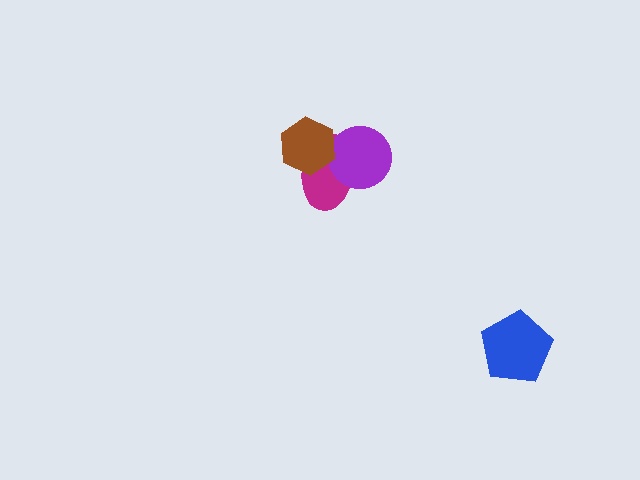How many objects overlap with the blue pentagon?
0 objects overlap with the blue pentagon.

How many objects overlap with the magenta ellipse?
2 objects overlap with the magenta ellipse.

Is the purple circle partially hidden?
Yes, it is partially covered by another shape.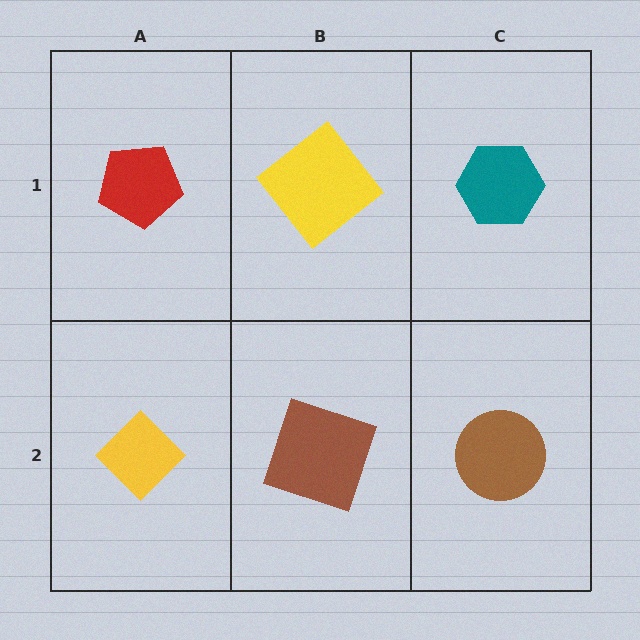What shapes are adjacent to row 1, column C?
A brown circle (row 2, column C), a yellow diamond (row 1, column B).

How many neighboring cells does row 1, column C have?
2.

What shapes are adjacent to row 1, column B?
A brown square (row 2, column B), a red pentagon (row 1, column A), a teal hexagon (row 1, column C).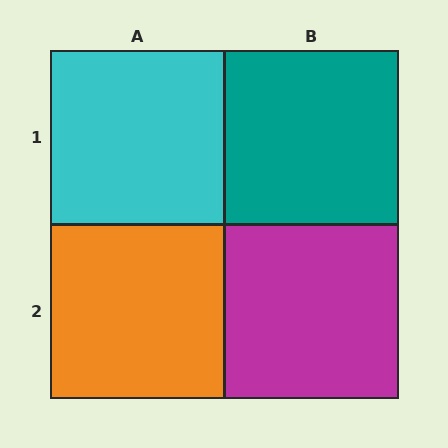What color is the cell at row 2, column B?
Magenta.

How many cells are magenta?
1 cell is magenta.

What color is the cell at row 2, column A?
Orange.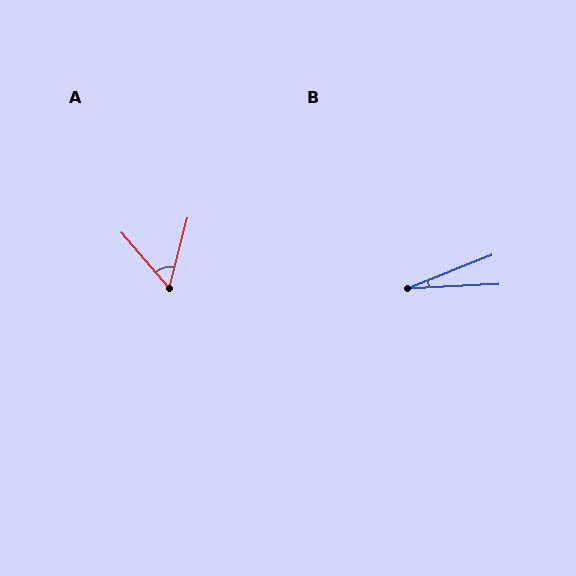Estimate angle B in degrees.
Approximately 19 degrees.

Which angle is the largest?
A, at approximately 56 degrees.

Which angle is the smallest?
B, at approximately 19 degrees.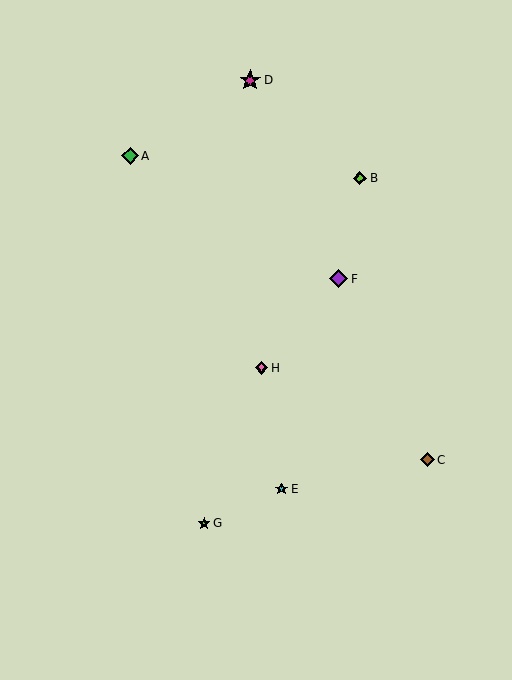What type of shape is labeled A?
Shape A is a green diamond.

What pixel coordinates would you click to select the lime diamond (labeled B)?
Click at (360, 178) to select the lime diamond B.